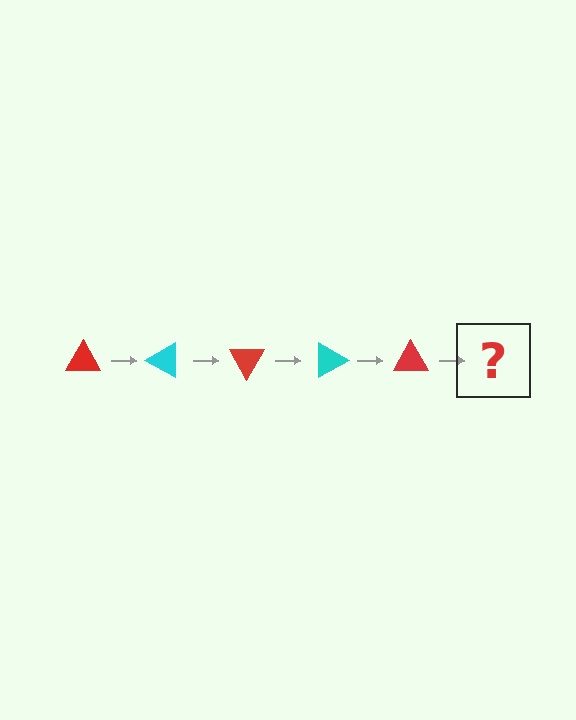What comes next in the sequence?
The next element should be a cyan triangle, rotated 150 degrees from the start.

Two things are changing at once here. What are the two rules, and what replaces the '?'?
The two rules are that it rotates 30 degrees each step and the color cycles through red and cyan. The '?' should be a cyan triangle, rotated 150 degrees from the start.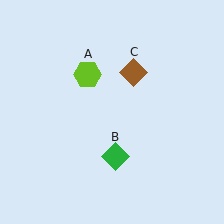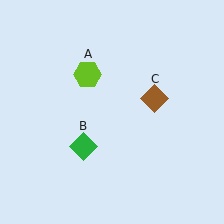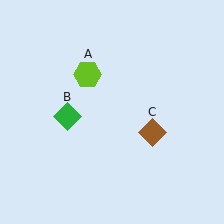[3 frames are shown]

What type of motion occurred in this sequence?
The green diamond (object B), brown diamond (object C) rotated clockwise around the center of the scene.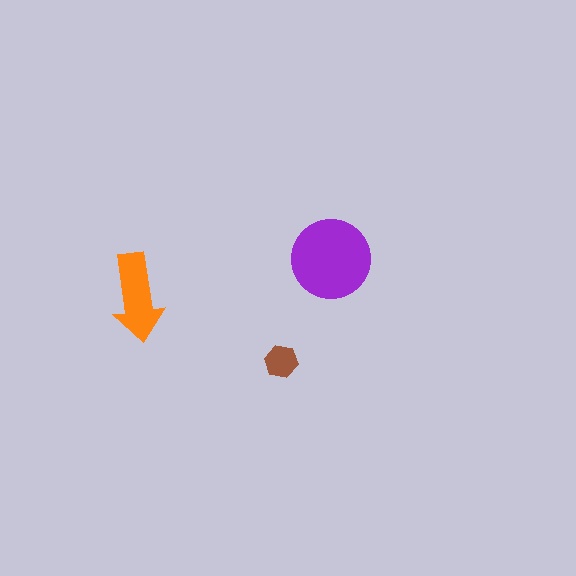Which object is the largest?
The purple circle.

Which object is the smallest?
The brown hexagon.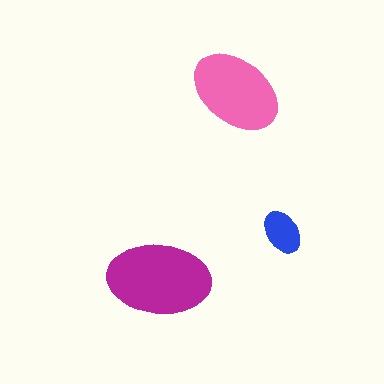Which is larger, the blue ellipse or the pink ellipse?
The pink one.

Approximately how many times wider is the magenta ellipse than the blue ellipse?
About 2.5 times wider.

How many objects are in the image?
There are 3 objects in the image.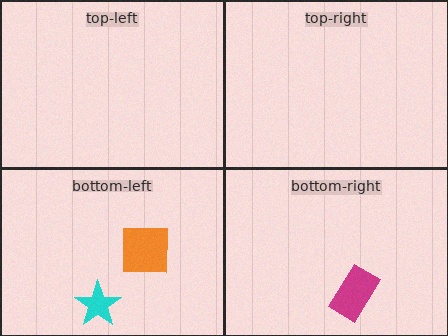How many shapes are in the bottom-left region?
2.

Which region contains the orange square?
The bottom-left region.